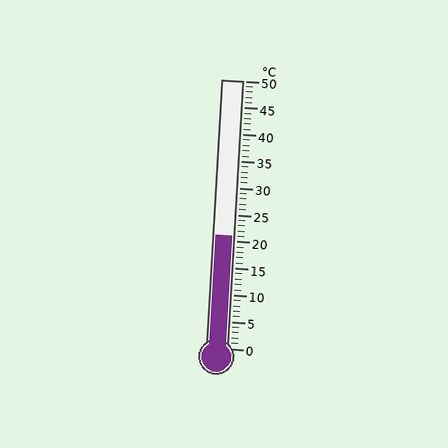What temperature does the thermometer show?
The thermometer shows approximately 21°C.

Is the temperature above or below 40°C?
The temperature is below 40°C.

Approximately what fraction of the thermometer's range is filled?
The thermometer is filled to approximately 40% of its range.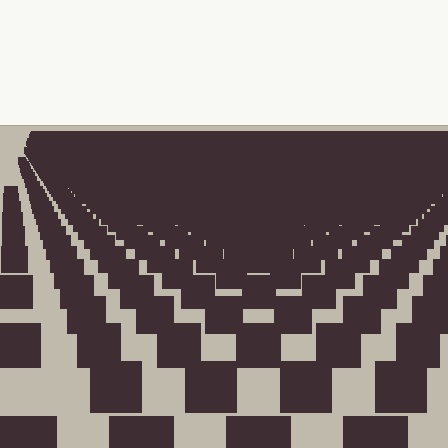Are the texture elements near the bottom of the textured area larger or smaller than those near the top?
Larger. Near the bottom, elements are closer to the viewer and appear at a bigger on-screen size.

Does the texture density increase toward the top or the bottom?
Density increases toward the top.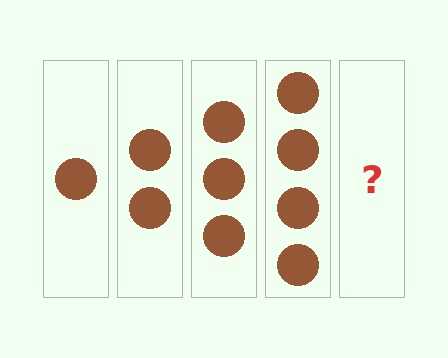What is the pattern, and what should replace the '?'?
The pattern is that each step adds one more circle. The '?' should be 5 circles.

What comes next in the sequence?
The next element should be 5 circles.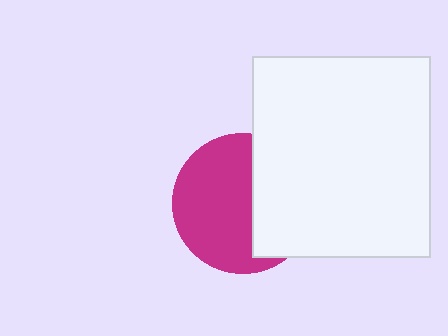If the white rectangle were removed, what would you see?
You would see the complete magenta circle.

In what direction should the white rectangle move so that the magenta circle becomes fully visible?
The white rectangle should move right. That is the shortest direction to clear the overlap and leave the magenta circle fully visible.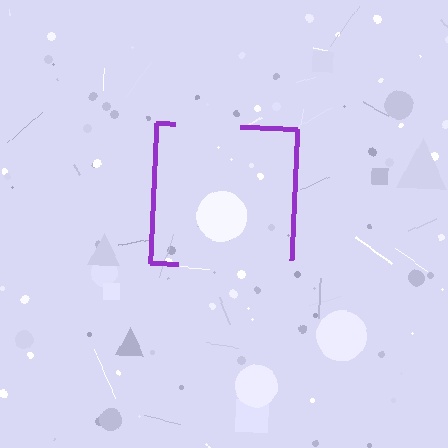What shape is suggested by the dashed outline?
The dashed outline suggests a square.